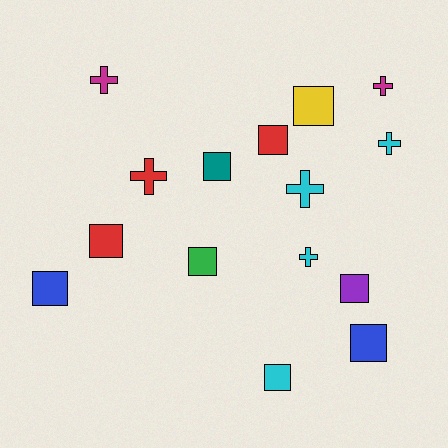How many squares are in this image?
There are 9 squares.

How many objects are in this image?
There are 15 objects.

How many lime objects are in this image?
There are no lime objects.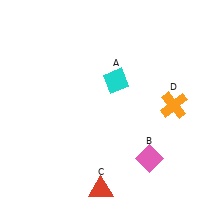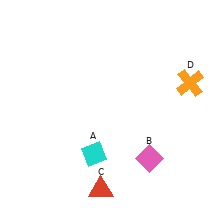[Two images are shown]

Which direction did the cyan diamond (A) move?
The cyan diamond (A) moved down.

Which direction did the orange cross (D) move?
The orange cross (D) moved up.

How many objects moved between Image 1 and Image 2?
2 objects moved between the two images.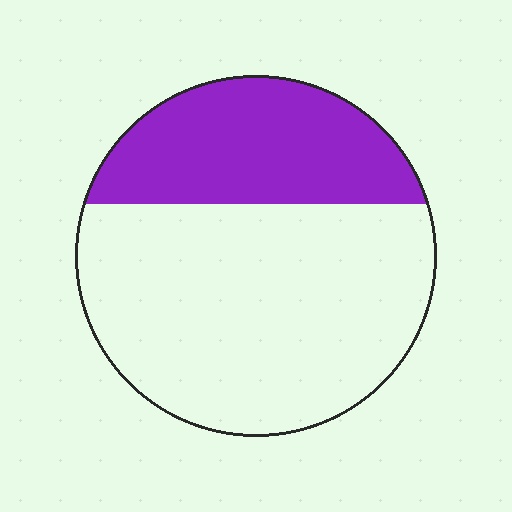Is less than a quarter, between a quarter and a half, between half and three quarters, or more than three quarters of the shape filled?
Between a quarter and a half.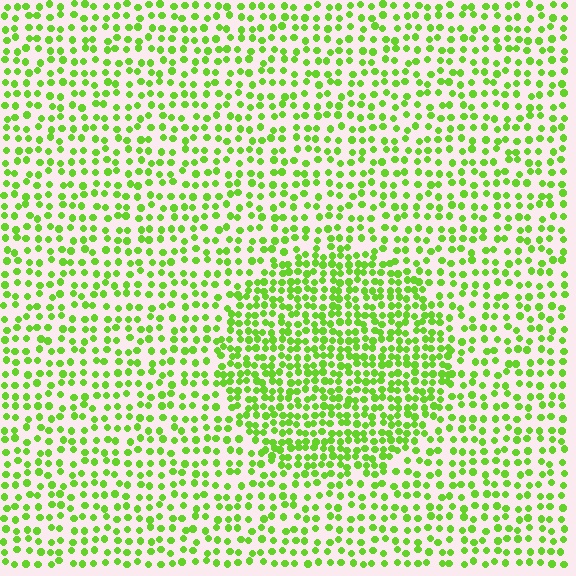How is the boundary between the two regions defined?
The boundary is defined by a change in element density (approximately 1.8x ratio). All elements are the same color, size, and shape.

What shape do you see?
I see a circle.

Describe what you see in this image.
The image contains small lime elements arranged at two different densities. A circle-shaped region is visible where the elements are more densely packed than the surrounding area.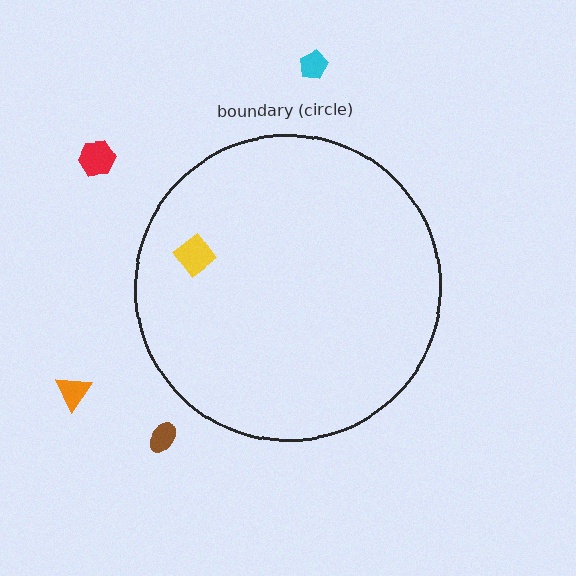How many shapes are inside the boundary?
1 inside, 4 outside.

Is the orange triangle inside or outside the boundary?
Outside.